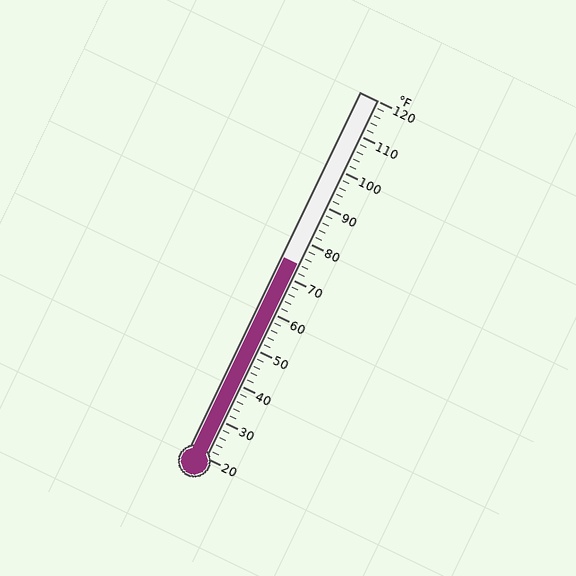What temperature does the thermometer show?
The thermometer shows approximately 74°F.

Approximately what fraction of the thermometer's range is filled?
The thermometer is filled to approximately 55% of its range.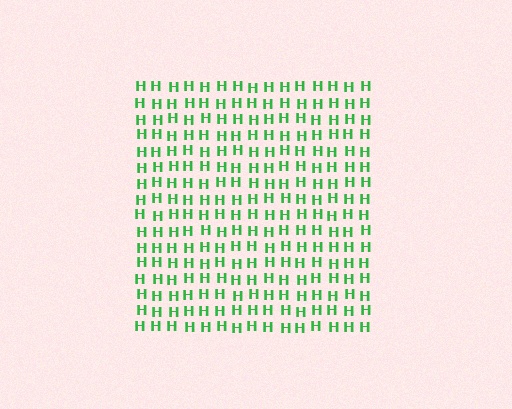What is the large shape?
The large shape is a square.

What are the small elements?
The small elements are letter H's.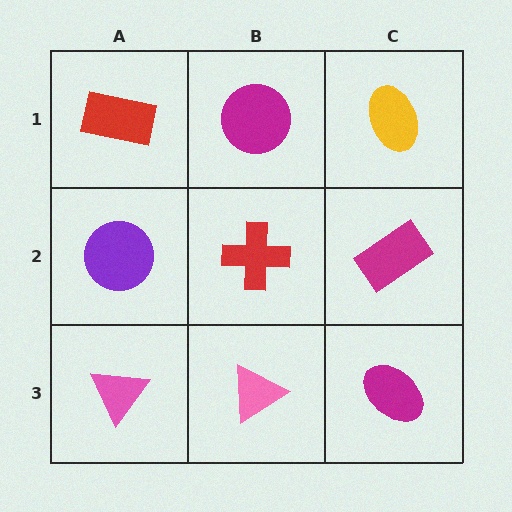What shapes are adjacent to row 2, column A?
A red rectangle (row 1, column A), a pink triangle (row 3, column A), a red cross (row 2, column B).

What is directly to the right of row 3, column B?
A magenta ellipse.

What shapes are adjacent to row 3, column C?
A magenta rectangle (row 2, column C), a pink triangle (row 3, column B).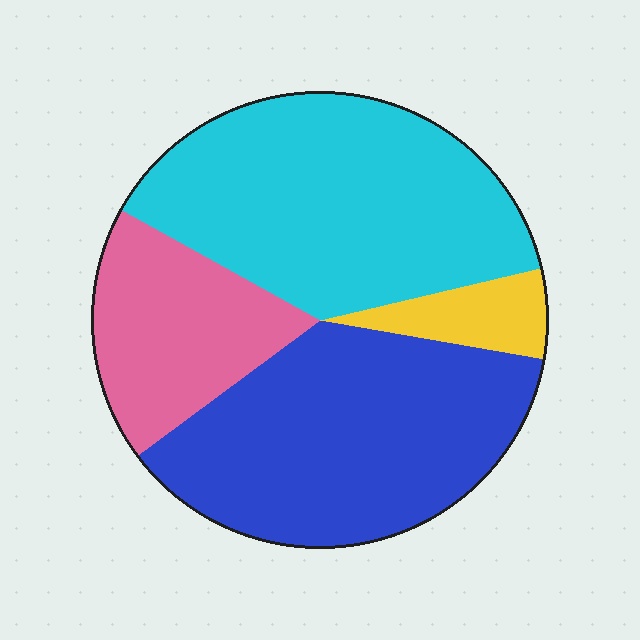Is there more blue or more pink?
Blue.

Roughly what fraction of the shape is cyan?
Cyan takes up about three eighths (3/8) of the shape.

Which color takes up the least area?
Yellow, at roughly 5%.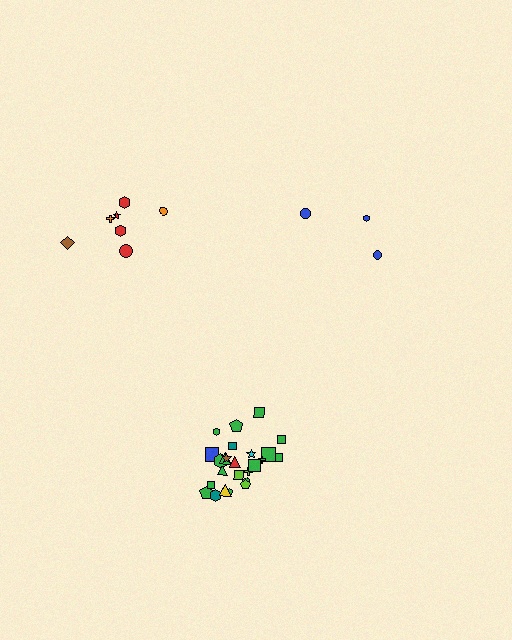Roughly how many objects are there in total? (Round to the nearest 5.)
Roughly 35 objects in total.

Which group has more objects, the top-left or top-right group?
The top-left group.